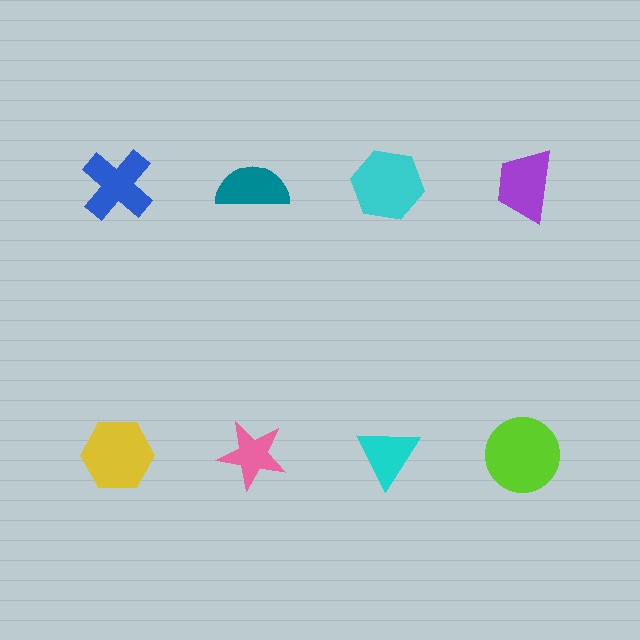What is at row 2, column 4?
A lime circle.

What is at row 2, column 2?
A pink star.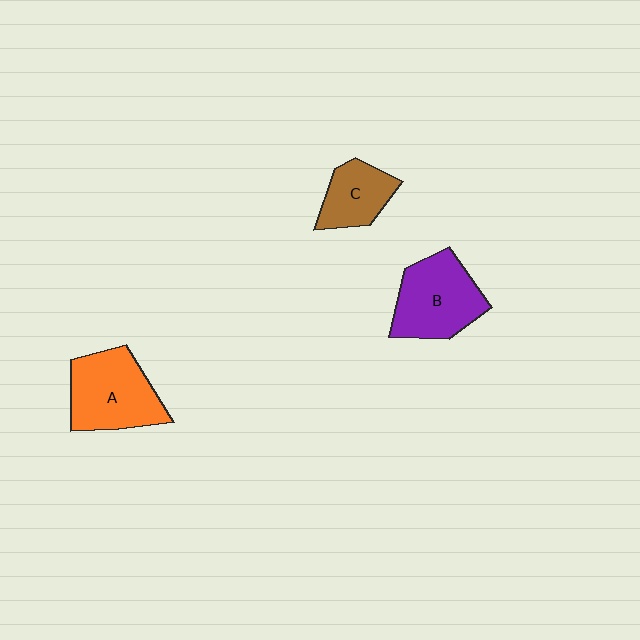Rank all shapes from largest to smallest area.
From largest to smallest: A (orange), B (purple), C (brown).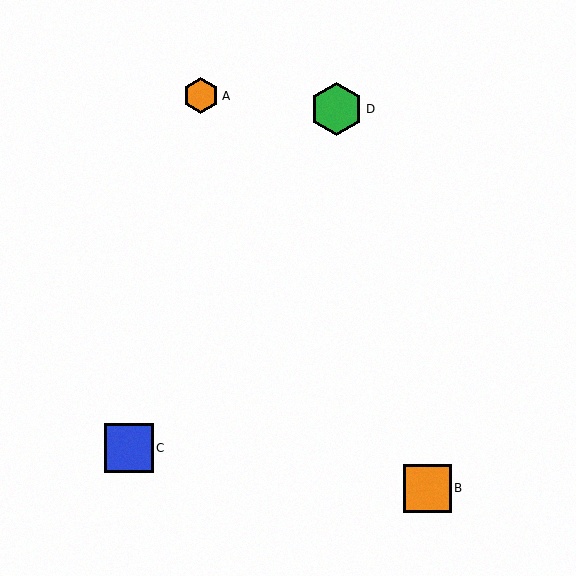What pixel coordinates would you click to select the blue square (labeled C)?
Click at (129, 448) to select the blue square C.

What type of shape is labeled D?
Shape D is a green hexagon.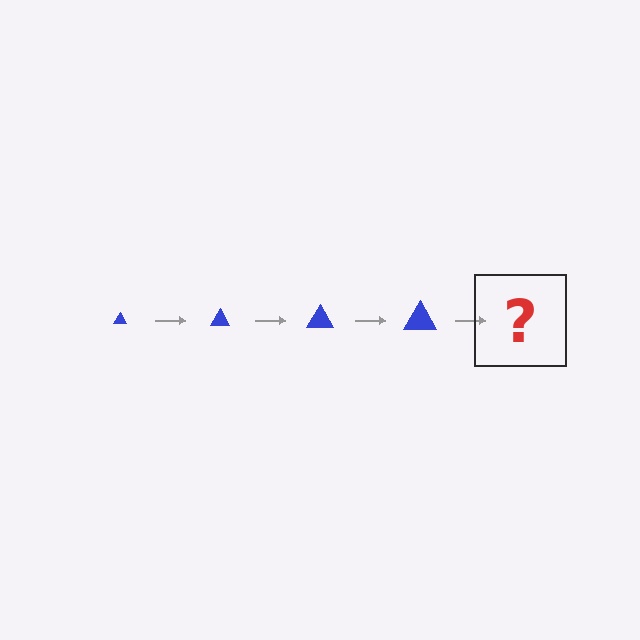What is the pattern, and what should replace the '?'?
The pattern is that the triangle gets progressively larger each step. The '?' should be a blue triangle, larger than the previous one.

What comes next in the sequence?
The next element should be a blue triangle, larger than the previous one.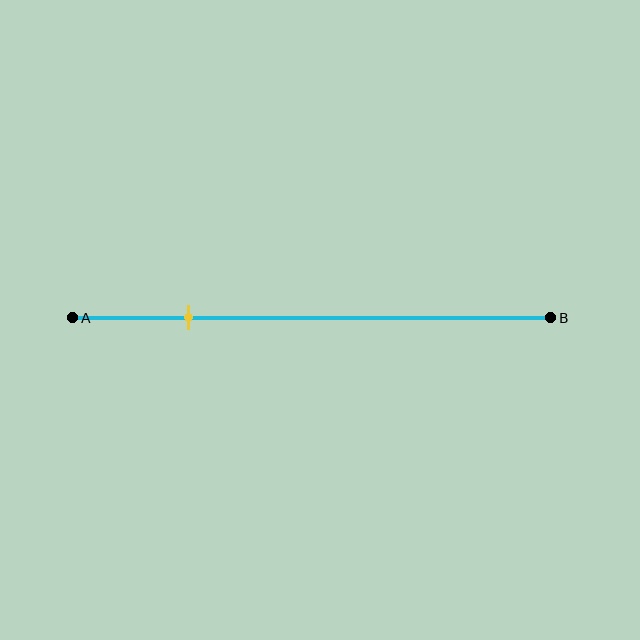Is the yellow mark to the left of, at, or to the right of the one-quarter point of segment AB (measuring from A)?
The yellow mark is approximately at the one-quarter point of segment AB.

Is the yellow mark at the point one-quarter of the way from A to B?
Yes, the mark is approximately at the one-quarter point.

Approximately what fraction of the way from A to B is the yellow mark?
The yellow mark is approximately 25% of the way from A to B.